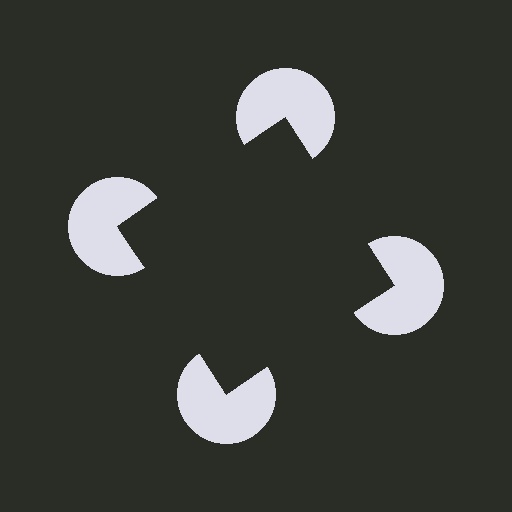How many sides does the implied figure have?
4 sides.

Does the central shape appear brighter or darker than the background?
It typically appears slightly darker than the background, even though no actual brightness change is drawn.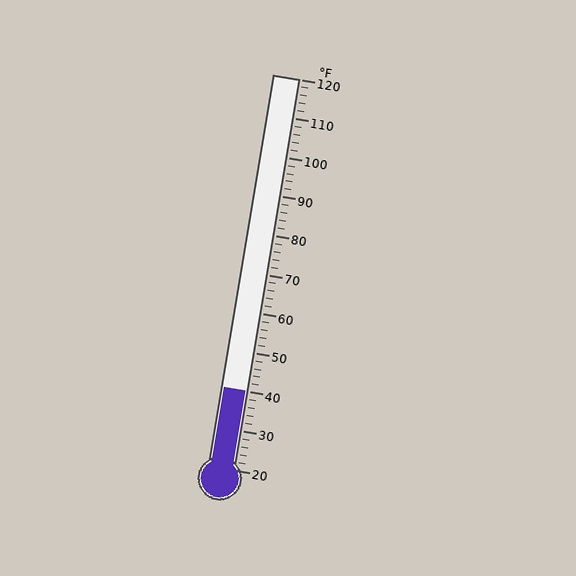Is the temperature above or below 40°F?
The temperature is at 40°F.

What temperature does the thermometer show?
The thermometer shows approximately 40°F.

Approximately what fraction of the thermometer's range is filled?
The thermometer is filled to approximately 20% of its range.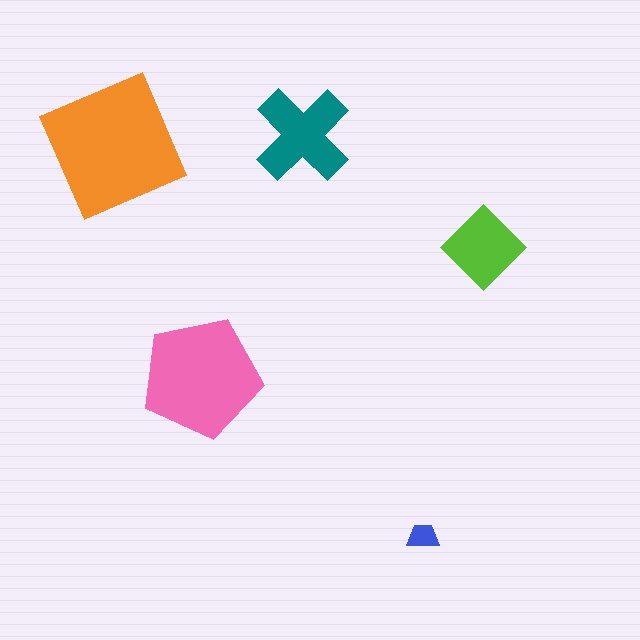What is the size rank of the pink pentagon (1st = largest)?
2nd.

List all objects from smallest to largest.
The blue trapezoid, the lime diamond, the teal cross, the pink pentagon, the orange square.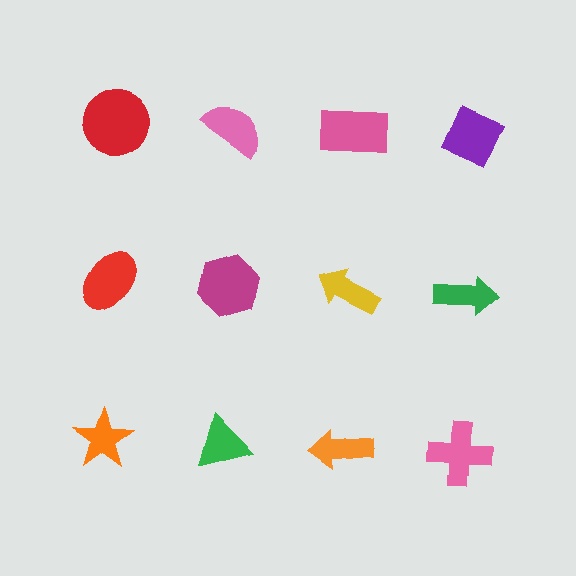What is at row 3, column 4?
A pink cross.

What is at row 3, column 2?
A green triangle.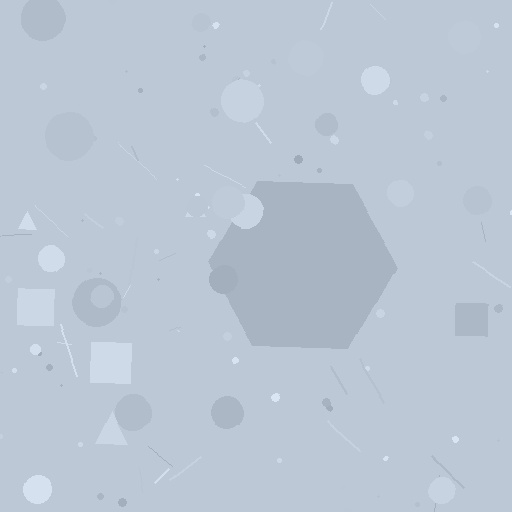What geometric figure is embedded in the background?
A hexagon is embedded in the background.